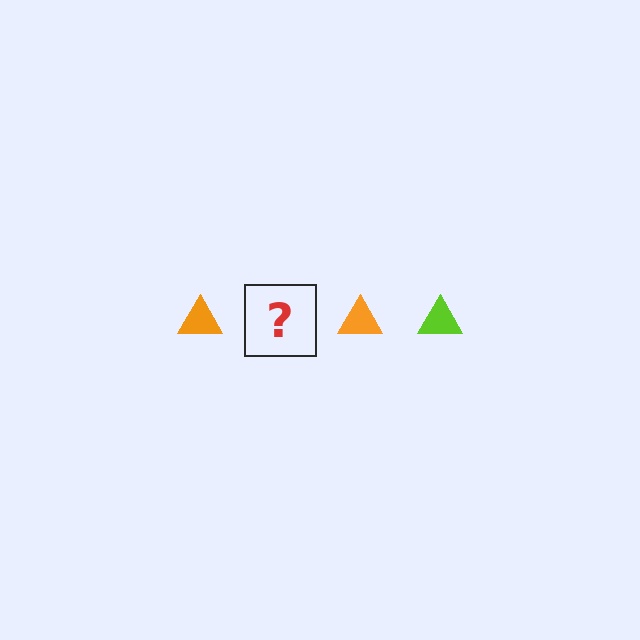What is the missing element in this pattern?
The missing element is a lime triangle.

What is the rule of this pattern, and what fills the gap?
The rule is that the pattern cycles through orange, lime triangles. The gap should be filled with a lime triangle.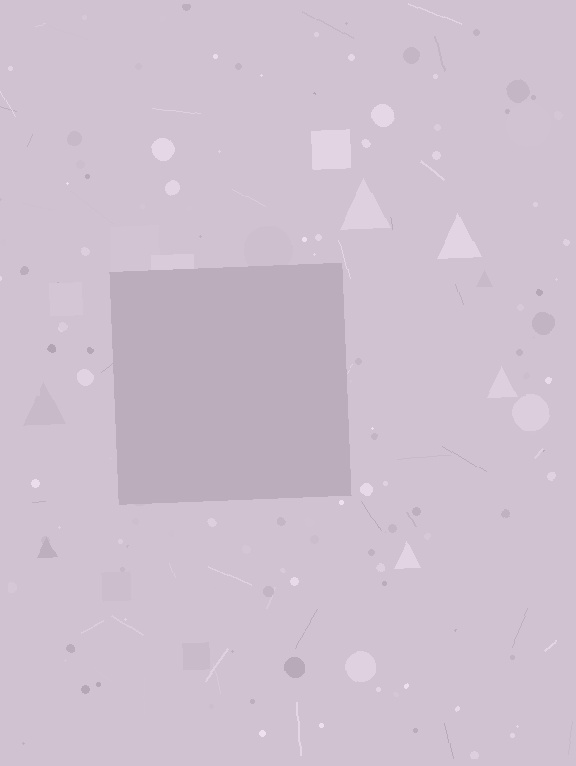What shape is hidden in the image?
A square is hidden in the image.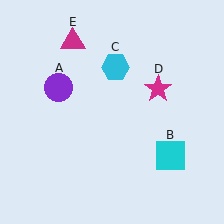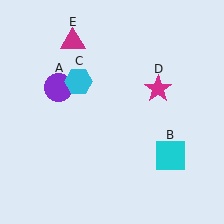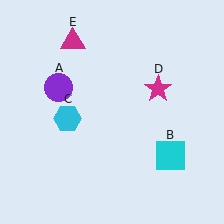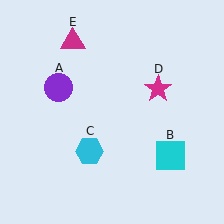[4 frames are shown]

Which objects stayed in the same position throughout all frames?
Purple circle (object A) and cyan square (object B) and magenta star (object D) and magenta triangle (object E) remained stationary.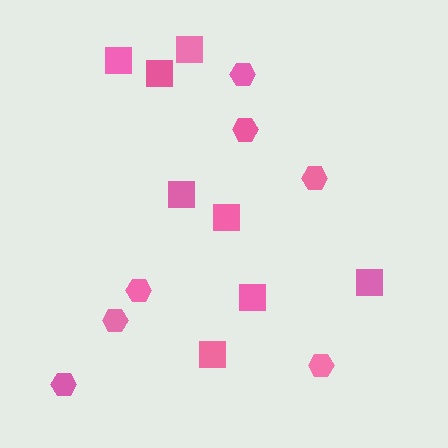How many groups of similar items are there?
There are 2 groups: one group of hexagons (7) and one group of squares (8).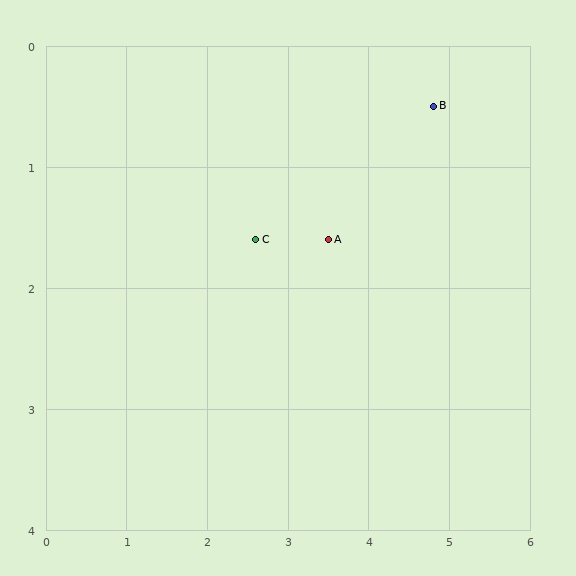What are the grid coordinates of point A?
Point A is at approximately (3.5, 1.6).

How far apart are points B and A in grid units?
Points B and A are about 1.7 grid units apart.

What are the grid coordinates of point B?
Point B is at approximately (4.8, 0.5).